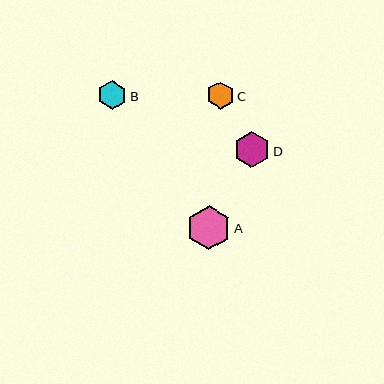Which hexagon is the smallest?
Hexagon C is the smallest with a size of approximately 28 pixels.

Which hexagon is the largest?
Hexagon A is the largest with a size of approximately 44 pixels.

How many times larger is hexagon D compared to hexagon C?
Hexagon D is approximately 1.3 times the size of hexagon C.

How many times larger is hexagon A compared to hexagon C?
Hexagon A is approximately 1.6 times the size of hexagon C.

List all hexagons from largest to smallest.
From largest to smallest: A, D, B, C.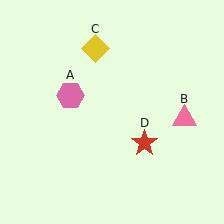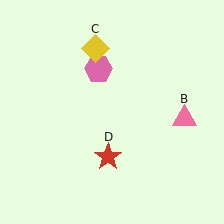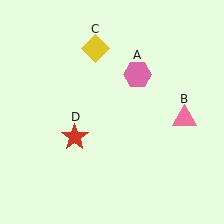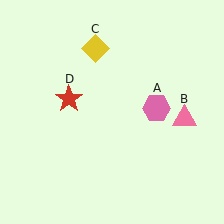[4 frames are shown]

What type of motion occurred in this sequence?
The pink hexagon (object A), red star (object D) rotated clockwise around the center of the scene.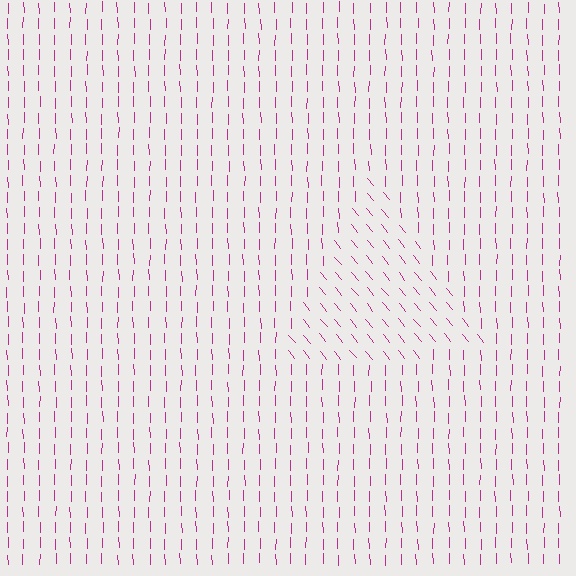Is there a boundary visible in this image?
Yes, there is a texture boundary formed by a change in line orientation.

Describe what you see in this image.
The image is filled with small magenta line segments. A triangle region in the image has lines oriented differently from the surrounding lines, creating a visible texture boundary.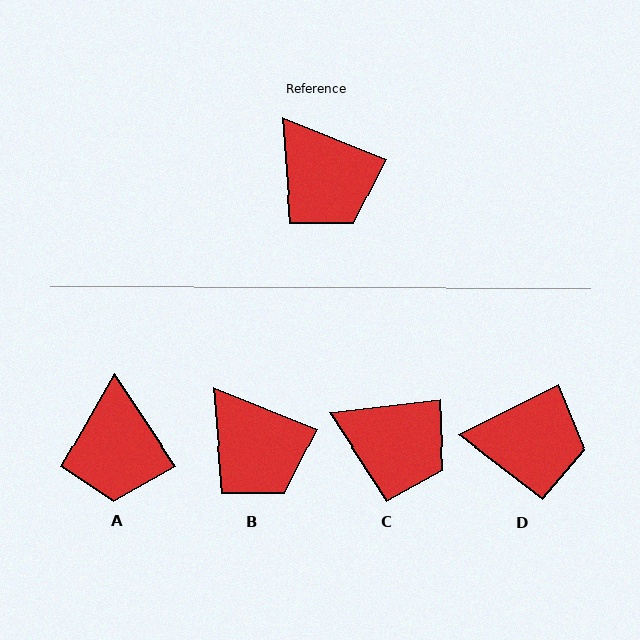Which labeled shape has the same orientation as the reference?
B.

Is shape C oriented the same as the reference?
No, it is off by about 29 degrees.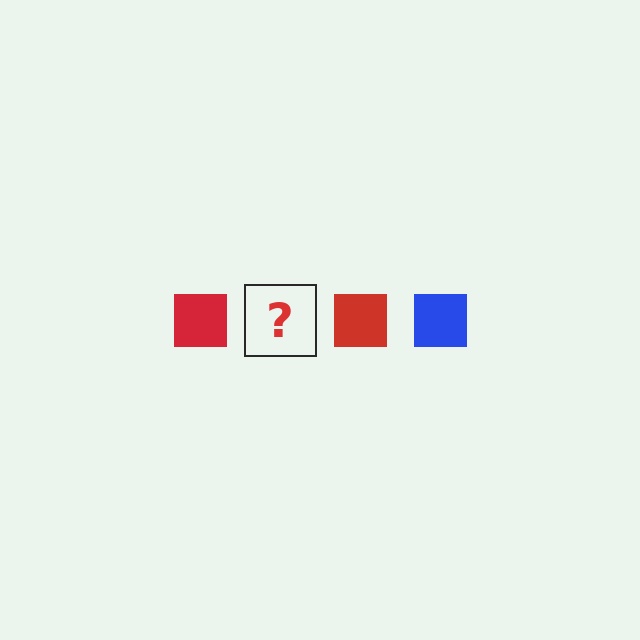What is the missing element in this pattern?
The missing element is a blue square.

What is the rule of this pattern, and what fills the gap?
The rule is that the pattern cycles through red, blue squares. The gap should be filled with a blue square.